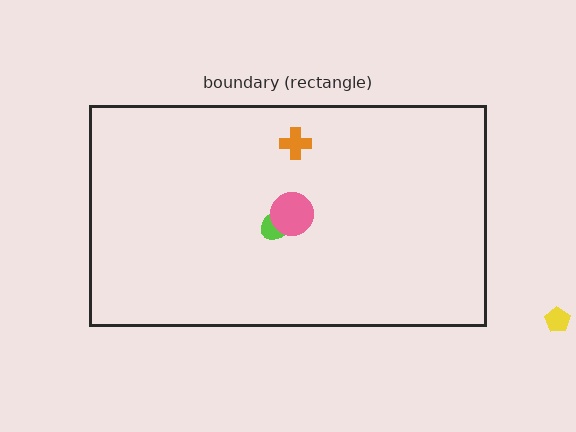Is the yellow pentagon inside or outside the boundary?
Outside.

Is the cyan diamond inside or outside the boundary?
Inside.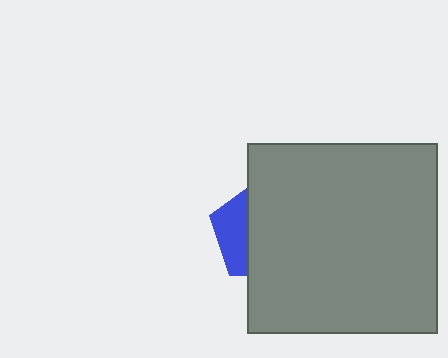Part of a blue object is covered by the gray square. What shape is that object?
It is a pentagon.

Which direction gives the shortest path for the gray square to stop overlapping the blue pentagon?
Moving right gives the shortest separation.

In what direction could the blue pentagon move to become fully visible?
The blue pentagon could move left. That would shift it out from behind the gray square entirely.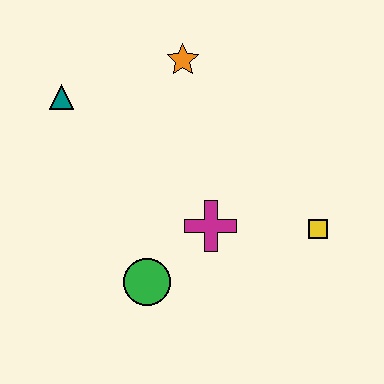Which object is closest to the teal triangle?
The orange star is closest to the teal triangle.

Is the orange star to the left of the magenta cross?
Yes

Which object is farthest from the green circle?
The orange star is farthest from the green circle.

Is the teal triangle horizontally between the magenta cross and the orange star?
No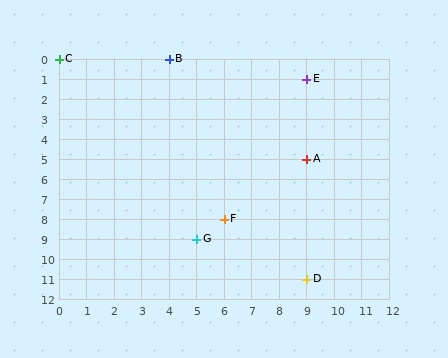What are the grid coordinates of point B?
Point B is at grid coordinates (4, 0).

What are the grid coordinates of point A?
Point A is at grid coordinates (9, 5).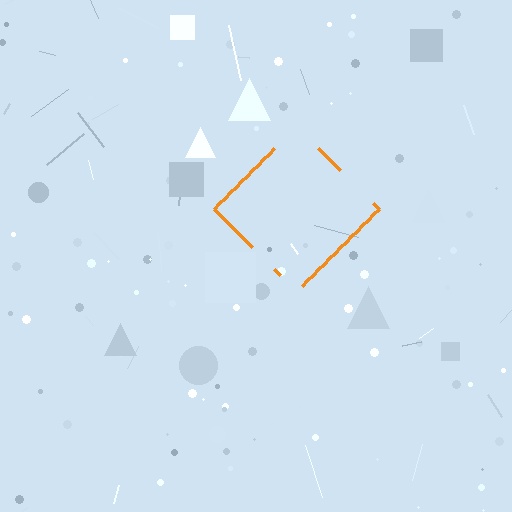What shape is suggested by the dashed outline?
The dashed outline suggests a diamond.